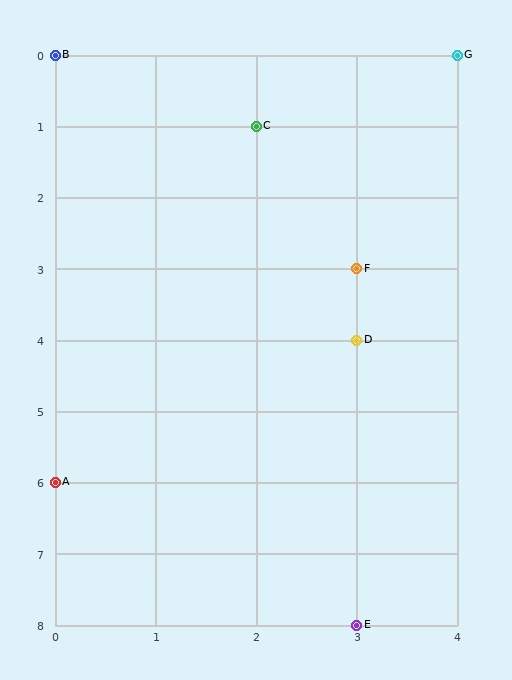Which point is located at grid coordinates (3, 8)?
Point E is at (3, 8).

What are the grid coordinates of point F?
Point F is at grid coordinates (3, 3).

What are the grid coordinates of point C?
Point C is at grid coordinates (2, 1).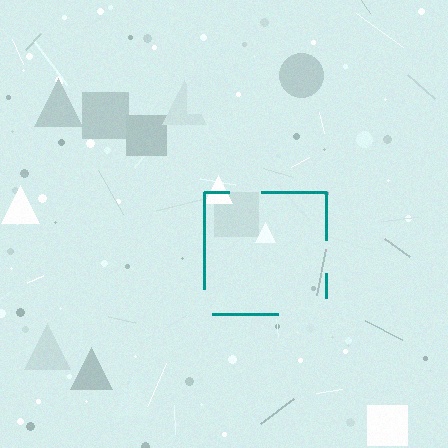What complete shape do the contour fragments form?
The contour fragments form a square.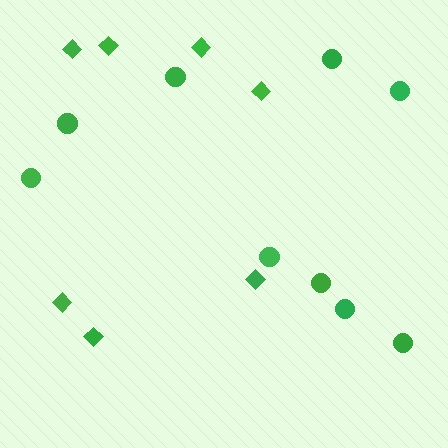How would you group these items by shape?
There are 2 groups: one group of circles (9) and one group of diamonds (7).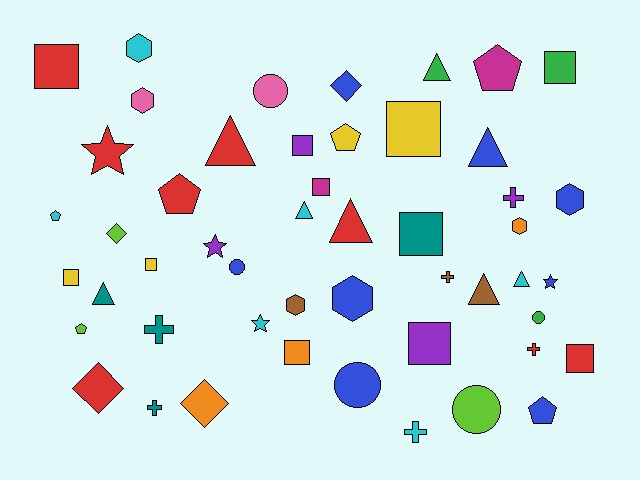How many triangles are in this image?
There are 8 triangles.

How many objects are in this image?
There are 50 objects.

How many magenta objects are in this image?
There are 2 magenta objects.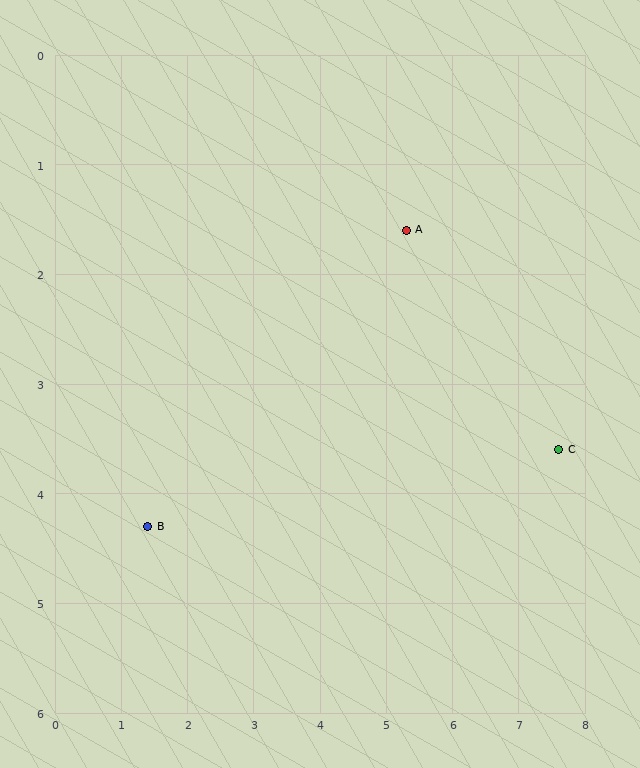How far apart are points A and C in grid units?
Points A and C are about 3.0 grid units apart.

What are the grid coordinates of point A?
Point A is at approximately (5.3, 1.6).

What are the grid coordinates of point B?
Point B is at approximately (1.4, 4.3).